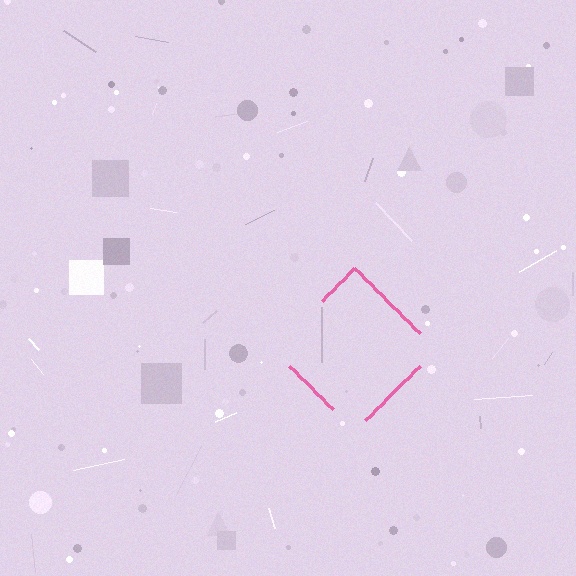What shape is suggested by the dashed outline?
The dashed outline suggests a diamond.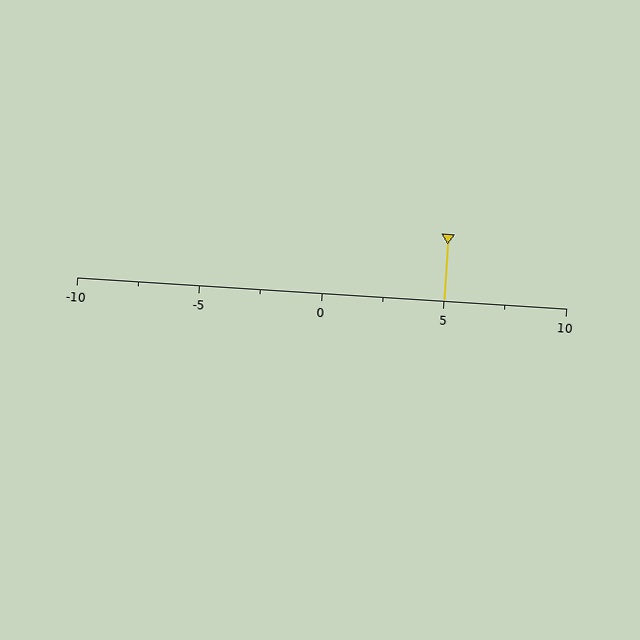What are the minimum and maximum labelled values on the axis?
The axis runs from -10 to 10.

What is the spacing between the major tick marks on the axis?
The major ticks are spaced 5 apart.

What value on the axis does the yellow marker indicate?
The marker indicates approximately 5.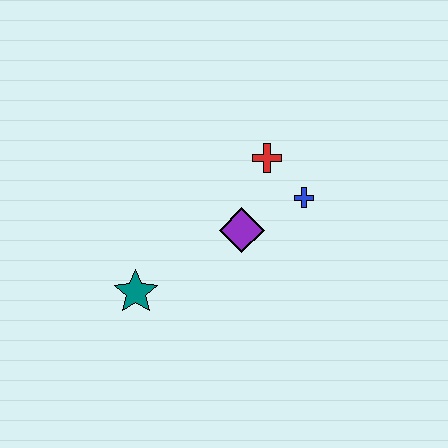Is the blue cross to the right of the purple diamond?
Yes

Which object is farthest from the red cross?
The teal star is farthest from the red cross.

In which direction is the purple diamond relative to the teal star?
The purple diamond is to the right of the teal star.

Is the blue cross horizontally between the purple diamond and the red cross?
No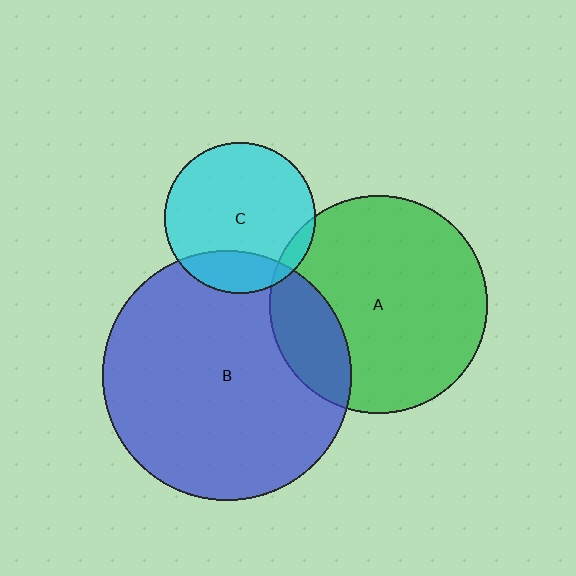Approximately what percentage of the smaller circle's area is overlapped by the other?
Approximately 5%.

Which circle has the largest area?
Circle B (blue).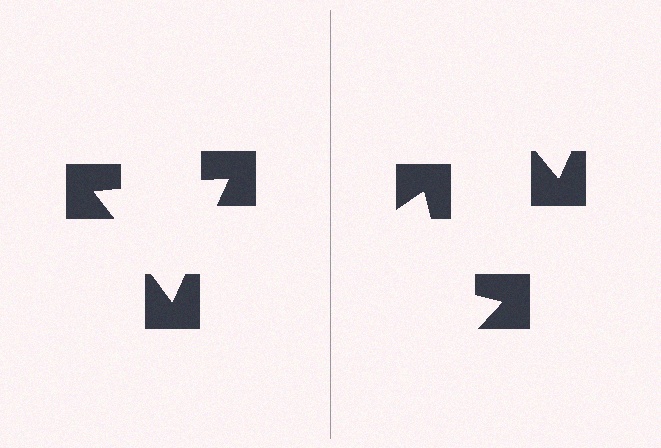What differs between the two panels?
The notched squares are positioned identically on both sides; only the wedge orientations differ. On the left they align to a triangle; on the right they are misaligned.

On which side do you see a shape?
An illusory triangle appears on the left side. On the right side the wedge cuts are rotated, so no coherent shape forms.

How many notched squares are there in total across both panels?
6 — 3 on each side.